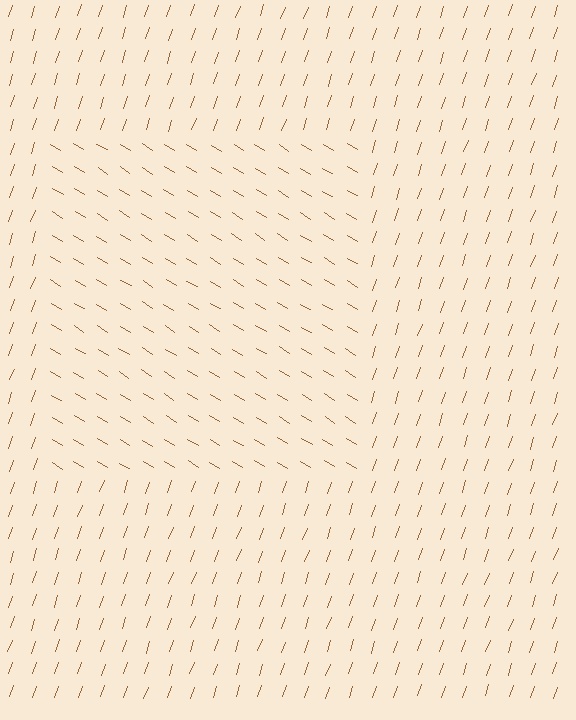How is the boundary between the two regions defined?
The boundary is defined purely by a change in line orientation (approximately 78 degrees difference). All lines are the same color and thickness.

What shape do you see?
I see a rectangle.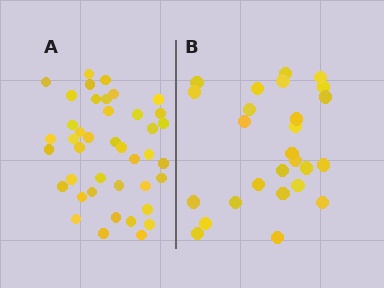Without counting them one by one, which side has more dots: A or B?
Region A (the left region) has more dots.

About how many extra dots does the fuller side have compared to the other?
Region A has approximately 15 more dots than region B.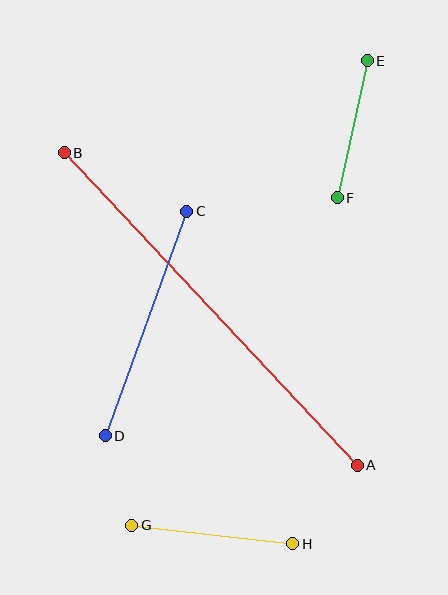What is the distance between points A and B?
The distance is approximately 428 pixels.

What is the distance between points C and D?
The distance is approximately 239 pixels.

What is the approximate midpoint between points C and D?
The midpoint is at approximately (146, 323) pixels.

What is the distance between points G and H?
The distance is approximately 162 pixels.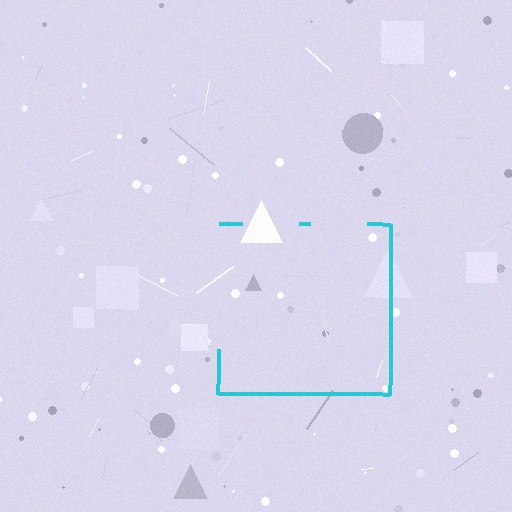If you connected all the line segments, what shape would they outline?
They would outline a square.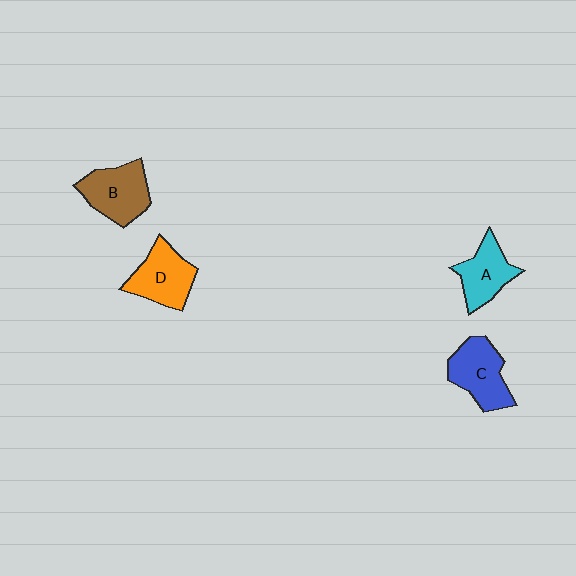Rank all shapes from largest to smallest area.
From largest to smallest: B (brown), C (blue), D (orange), A (cyan).